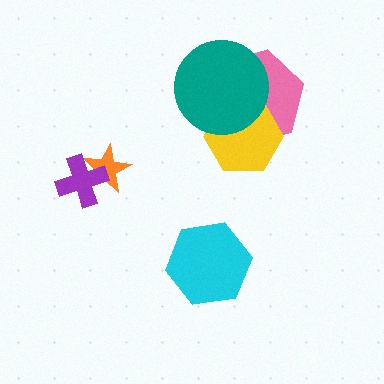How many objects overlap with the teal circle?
2 objects overlap with the teal circle.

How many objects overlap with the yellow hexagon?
2 objects overlap with the yellow hexagon.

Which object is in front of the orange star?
The purple cross is in front of the orange star.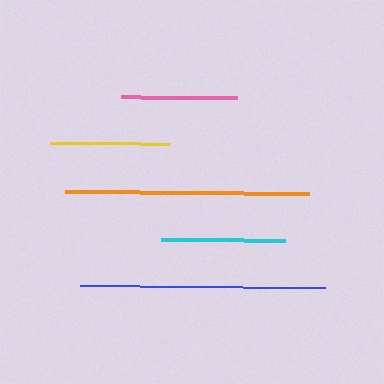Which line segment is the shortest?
The pink line is the shortest at approximately 116 pixels.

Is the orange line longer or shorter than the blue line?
The blue line is longer than the orange line.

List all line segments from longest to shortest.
From longest to shortest: blue, orange, cyan, yellow, pink.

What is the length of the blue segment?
The blue segment is approximately 245 pixels long.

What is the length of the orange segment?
The orange segment is approximately 244 pixels long.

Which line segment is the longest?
The blue line is the longest at approximately 245 pixels.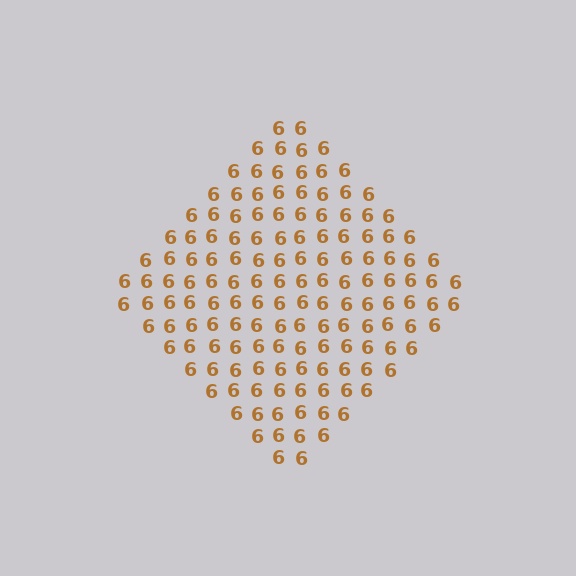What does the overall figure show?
The overall figure shows a diamond.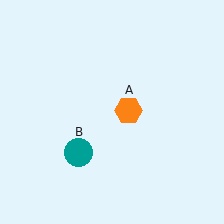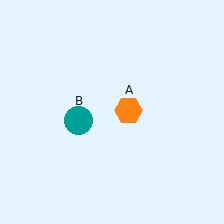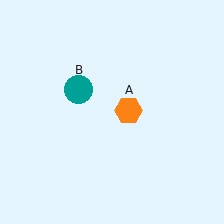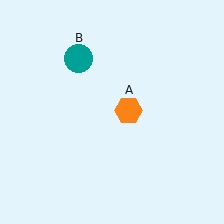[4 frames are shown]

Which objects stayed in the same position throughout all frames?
Orange hexagon (object A) remained stationary.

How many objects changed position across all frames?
1 object changed position: teal circle (object B).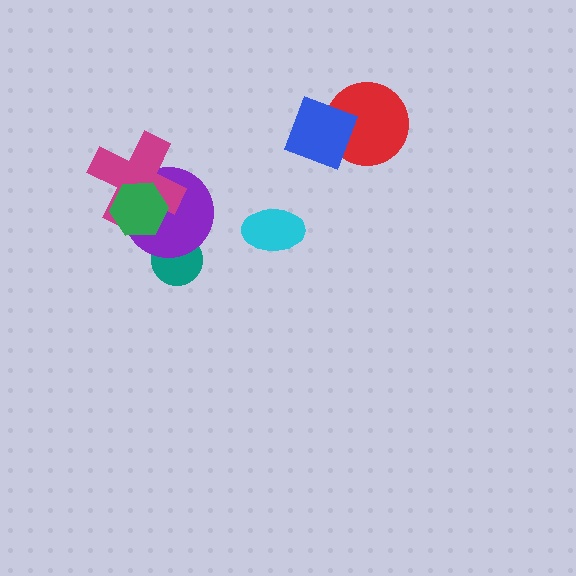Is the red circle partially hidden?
Yes, it is partially covered by another shape.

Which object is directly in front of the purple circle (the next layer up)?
The magenta cross is directly in front of the purple circle.